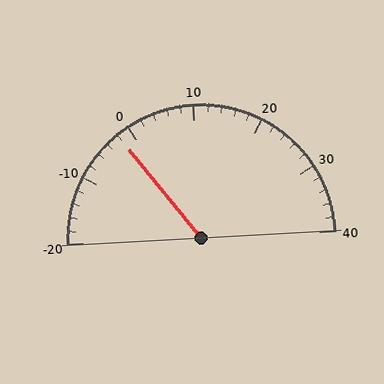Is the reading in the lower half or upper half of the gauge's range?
The reading is in the lower half of the range (-20 to 40).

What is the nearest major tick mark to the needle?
The nearest major tick mark is 0.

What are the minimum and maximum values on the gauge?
The gauge ranges from -20 to 40.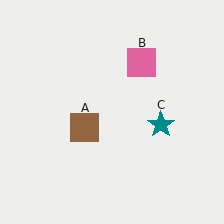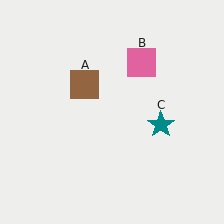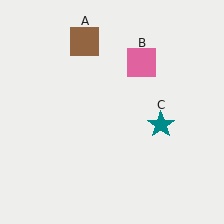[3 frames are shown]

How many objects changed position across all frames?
1 object changed position: brown square (object A).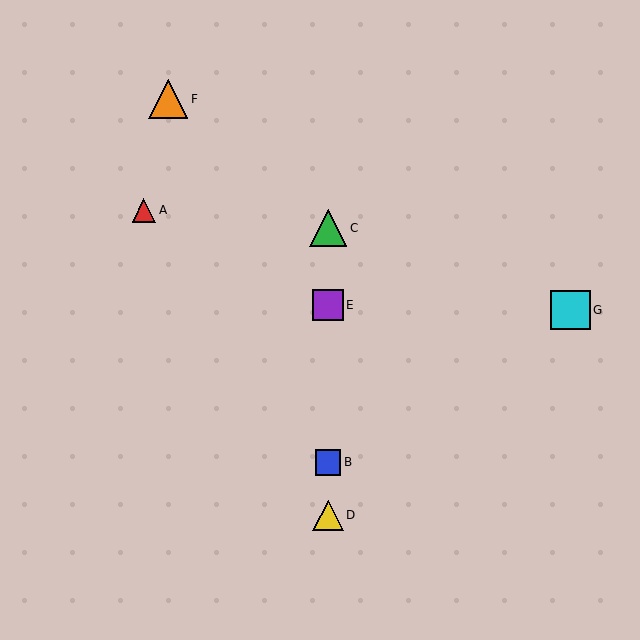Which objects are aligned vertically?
Objects B, C, D, E are aligned vertically.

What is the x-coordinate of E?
Object E is at x≈328.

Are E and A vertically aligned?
No, E is at x≈328 and A is at x≈144.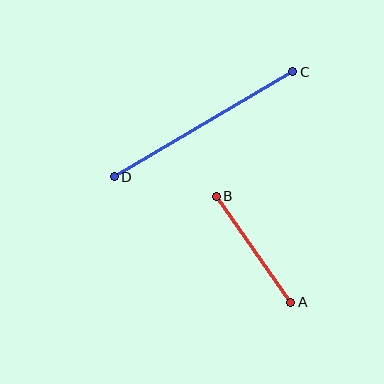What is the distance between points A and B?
The distance is approximately 130 pixels.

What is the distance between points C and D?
The distance is approximately 207 pixels.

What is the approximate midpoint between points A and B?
The midpoint is at approximately (253, 249) pixels.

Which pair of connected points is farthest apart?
Points C and D are farthest apart.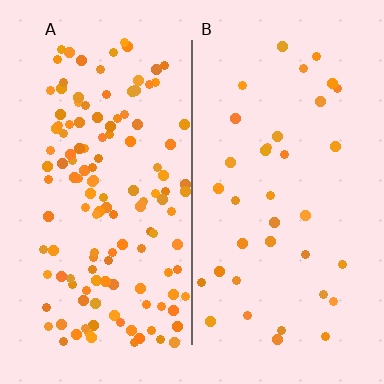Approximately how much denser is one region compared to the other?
Approximately 3.7× — region A over region B.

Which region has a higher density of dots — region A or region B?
A (the left).